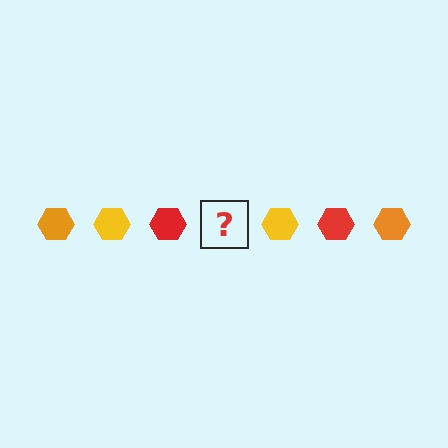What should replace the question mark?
The question mark should be replaced with an orange hexagon.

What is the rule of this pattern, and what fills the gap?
The rule is that the pattern cycles through orange, yellow, red hexagons. The gap should be filled with an orange hexagon.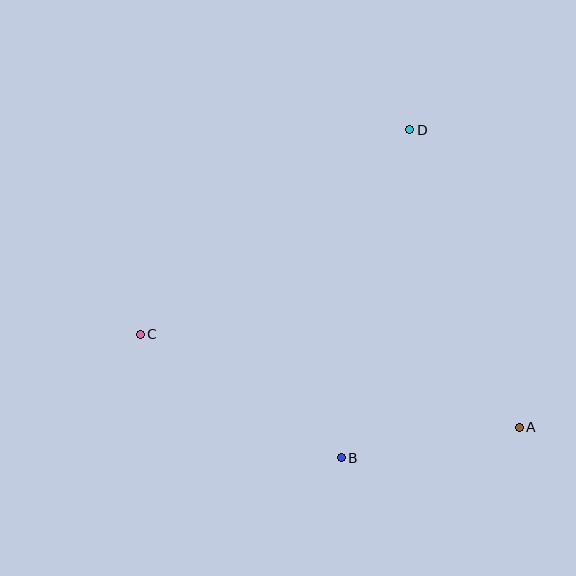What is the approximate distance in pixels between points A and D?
The distance between A and D is approximately 317 pixels.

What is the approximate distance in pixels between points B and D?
The distance between B and D is approximately 335 pixels.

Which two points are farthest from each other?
Points A and C are farthest from each other.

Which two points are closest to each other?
Points A and B are closest to each other.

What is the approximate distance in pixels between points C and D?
The distance between C and D is approximately 338 pixels.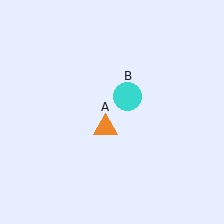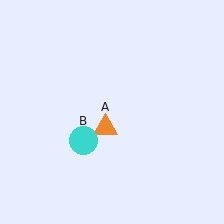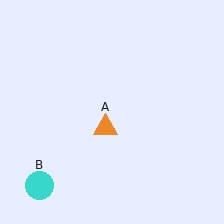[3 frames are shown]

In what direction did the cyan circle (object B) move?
The cyan circle (object B) moved down and to the left.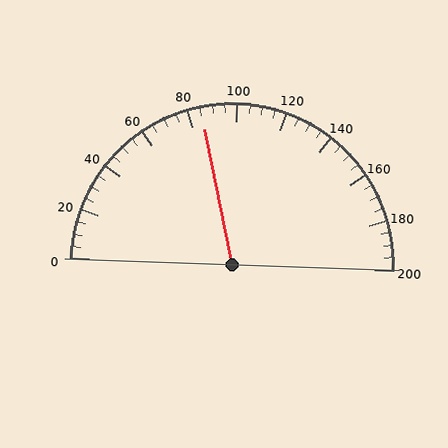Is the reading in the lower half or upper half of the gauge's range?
The reading is in the lower half of the range (0 to 200).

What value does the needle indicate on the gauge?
The needle indicates approximately 85.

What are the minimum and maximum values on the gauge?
The gauge ranges from 0 to 200.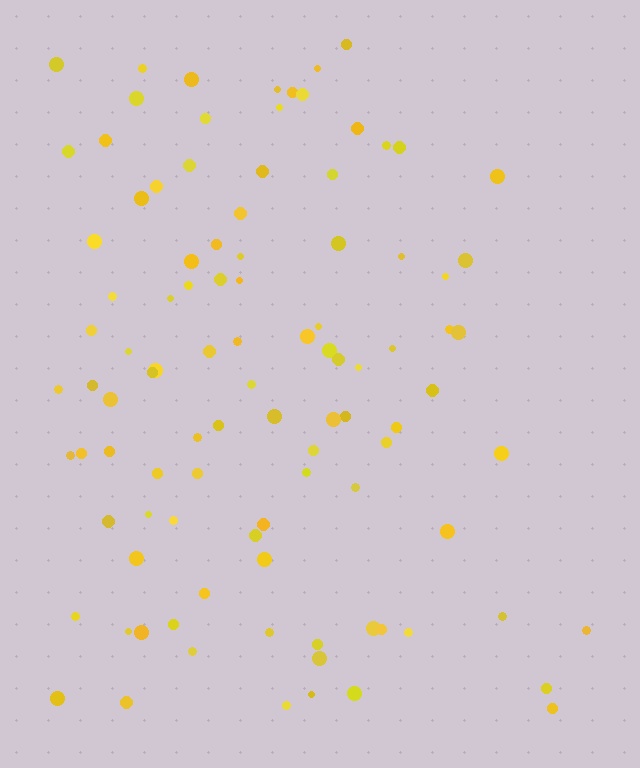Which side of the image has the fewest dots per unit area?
The right.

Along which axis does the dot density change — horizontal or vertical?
Horizontal.